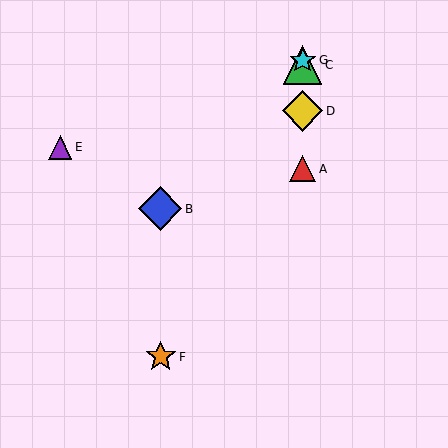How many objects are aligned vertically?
4 objects (A, C, D, G) are aligned vertically.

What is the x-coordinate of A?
Object A is at x≈303.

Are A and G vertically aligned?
Yes, both are at x≈303.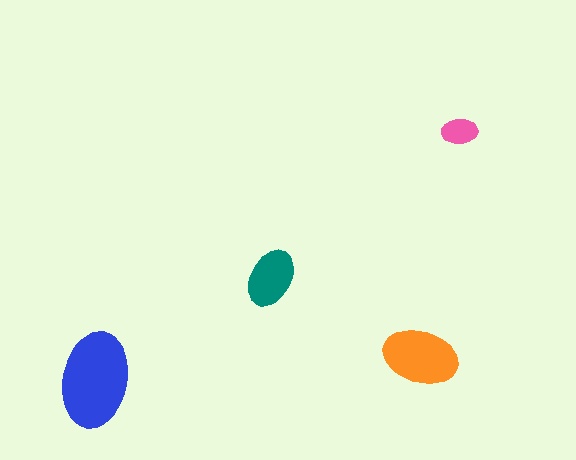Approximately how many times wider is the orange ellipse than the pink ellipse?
About 2 times wider.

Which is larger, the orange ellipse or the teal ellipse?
The orange one.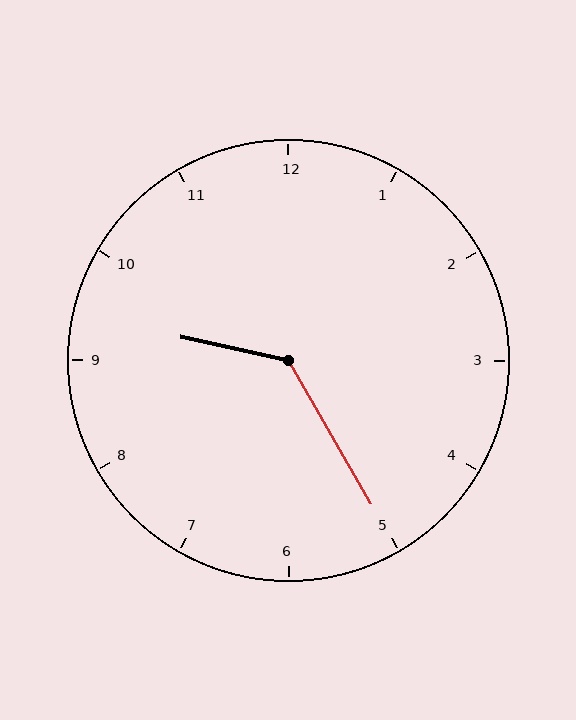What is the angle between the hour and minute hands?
Approximately 132 degrees.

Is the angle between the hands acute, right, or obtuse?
It is obtuse.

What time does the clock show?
9:25.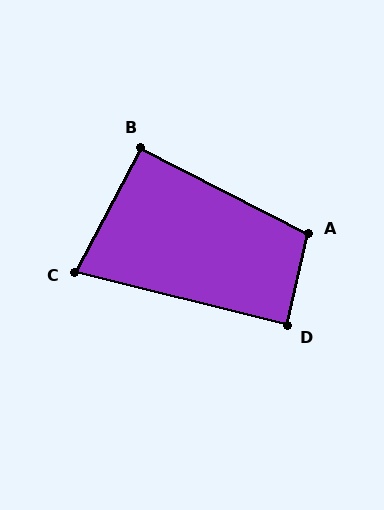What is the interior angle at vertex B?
Approximately 91 degrees (approximately right).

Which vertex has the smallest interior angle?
C, at approximately 76 degrees.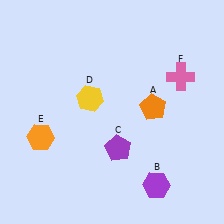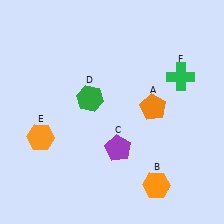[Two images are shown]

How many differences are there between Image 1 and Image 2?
There are 3 differences between the two images.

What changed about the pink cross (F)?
In Image 1, F is pink. In Image 2, it changed to green.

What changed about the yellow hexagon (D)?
In Image 1, D is yellow. In Image 2, it changed to green.